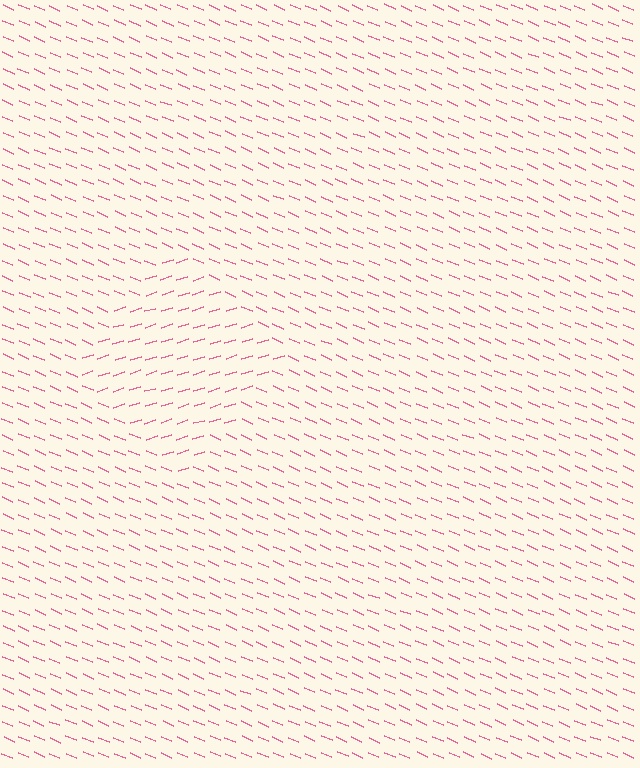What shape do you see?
I see a diamond.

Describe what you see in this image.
The image is filled with small pink line segments. A diamond region in the image has lines oriented differently from the surrounding lines, creating a visible texture boundary.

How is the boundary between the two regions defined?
The boundary is defined purely by a change in line orientation (approximately 40 degrees difference). All lines are the same color and thickness.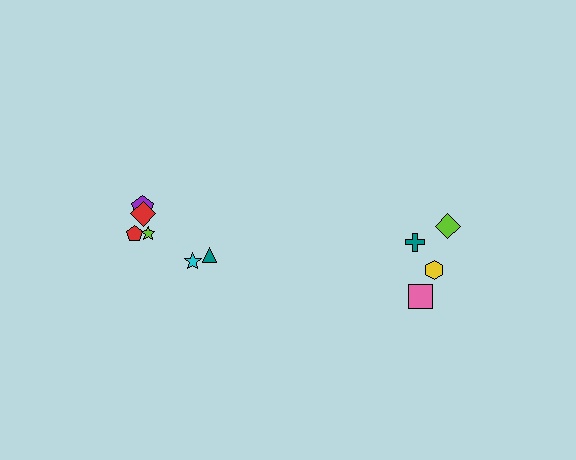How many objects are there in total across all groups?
There are 10 objects.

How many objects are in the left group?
There are 6 objects.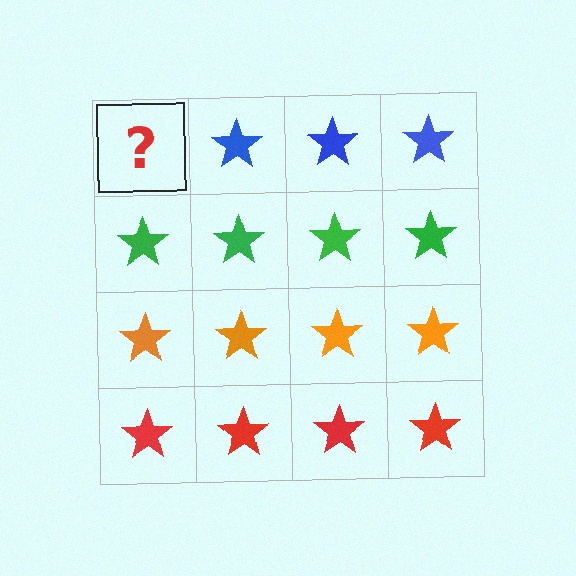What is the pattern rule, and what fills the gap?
The rule is that each row has a consistent color. The gap should be filled with a blue star.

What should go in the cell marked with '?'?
The missing cell should contain a blue star.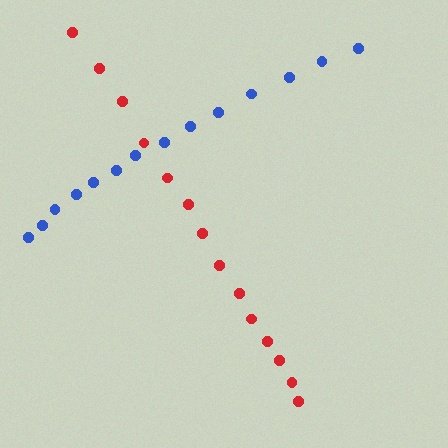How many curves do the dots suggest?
There are 2 distinct paths.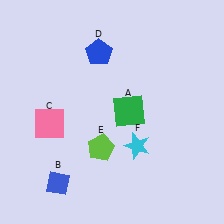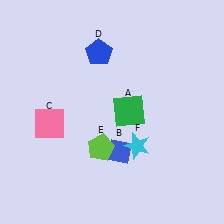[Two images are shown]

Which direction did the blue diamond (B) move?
The blue diamond (B) moved right.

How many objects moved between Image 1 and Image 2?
1 object moved between the two images.